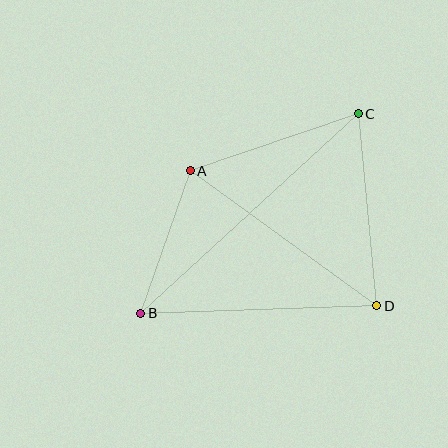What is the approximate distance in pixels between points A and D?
The distance between A and D is approximately 230 pixels.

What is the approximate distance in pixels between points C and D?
The distance between C and D is approximately 193 pixels.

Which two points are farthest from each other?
Points B and C are farthest from each other.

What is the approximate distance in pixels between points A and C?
The distance between A and C is approximately 178 pixels.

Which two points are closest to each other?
Points A and B are closest to each other.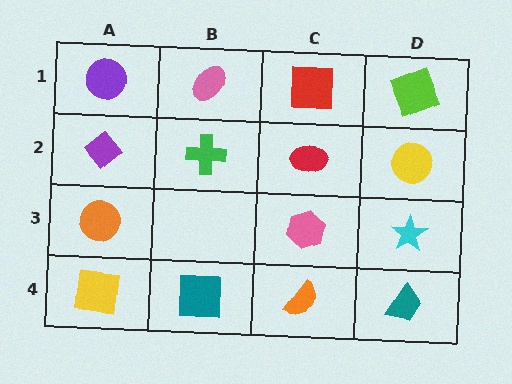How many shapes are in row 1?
4 shapes.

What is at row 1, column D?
A lime square.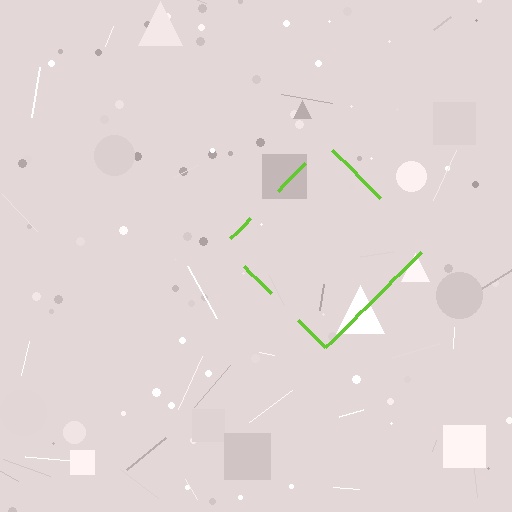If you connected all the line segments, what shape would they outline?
They would outline a diamond.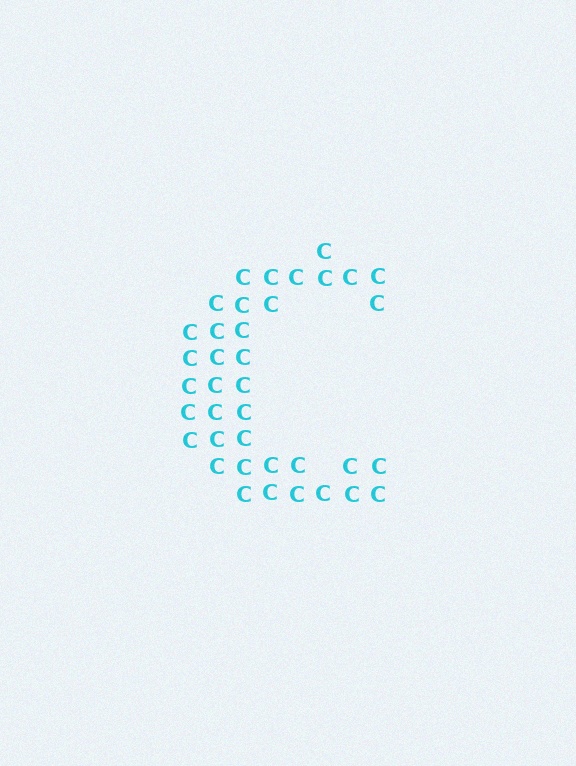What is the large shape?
The large shape is the letter C.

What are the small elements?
The small elements are letter C's.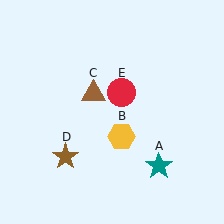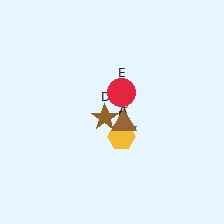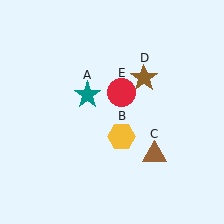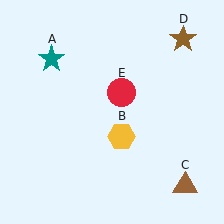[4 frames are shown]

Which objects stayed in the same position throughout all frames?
Yellow hexagon (object B) and red circle (object E) remained stationary.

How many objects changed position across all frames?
3 objects changed position: teal star (object A), brown triangle (object C), brown star (object D).